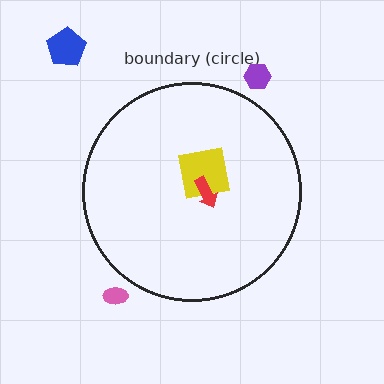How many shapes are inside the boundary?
2 inside, 3 outside.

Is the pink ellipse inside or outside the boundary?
Outside.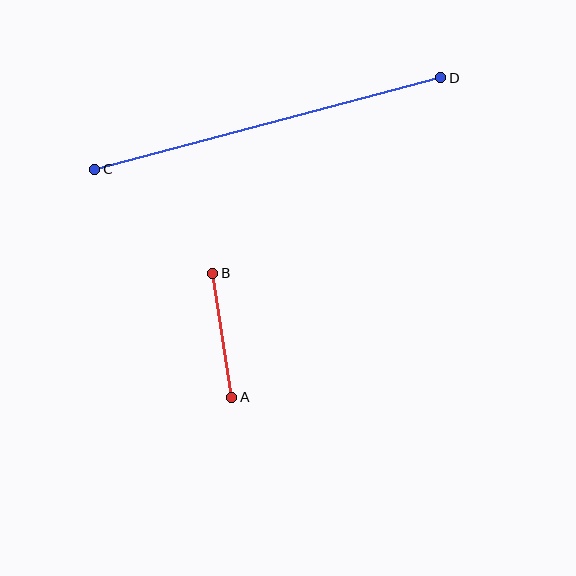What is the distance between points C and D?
The distance is approximately 358 pixels.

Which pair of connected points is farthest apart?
Points C and D are farthest apart.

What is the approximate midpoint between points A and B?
The midpoint is at approximately (222, 335) pixels.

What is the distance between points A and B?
The distance is approximately 125 pixels.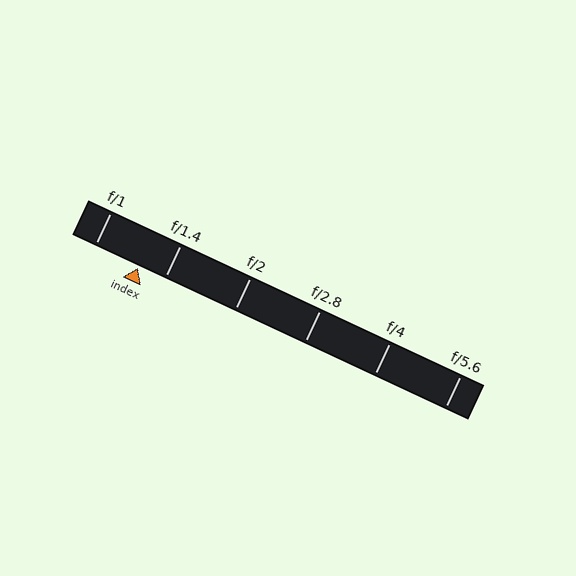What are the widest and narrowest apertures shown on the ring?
The widest aperture shown is f/1 and the narrowest is f/5.6.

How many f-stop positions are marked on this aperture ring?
There are 6 f-stop positions marked.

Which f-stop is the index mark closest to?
The index mark is closest to f/1.4.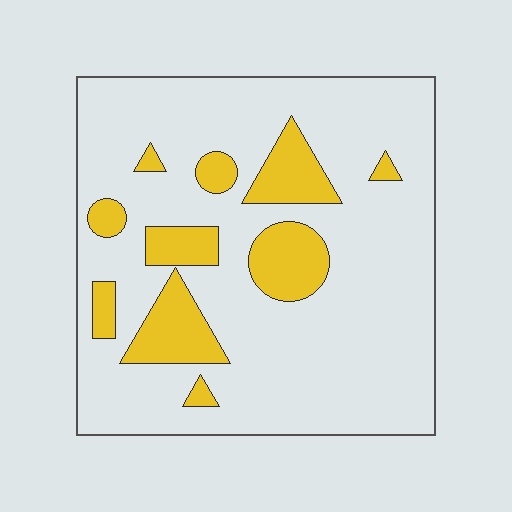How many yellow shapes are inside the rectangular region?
10.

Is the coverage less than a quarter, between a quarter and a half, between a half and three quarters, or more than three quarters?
Less than a quarter.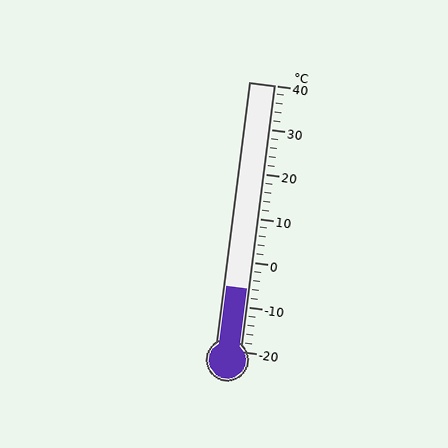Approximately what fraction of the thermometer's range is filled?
The thermometer is filled to approximately 25% of its range.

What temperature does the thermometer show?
The thermometer shows approximately -6°C.